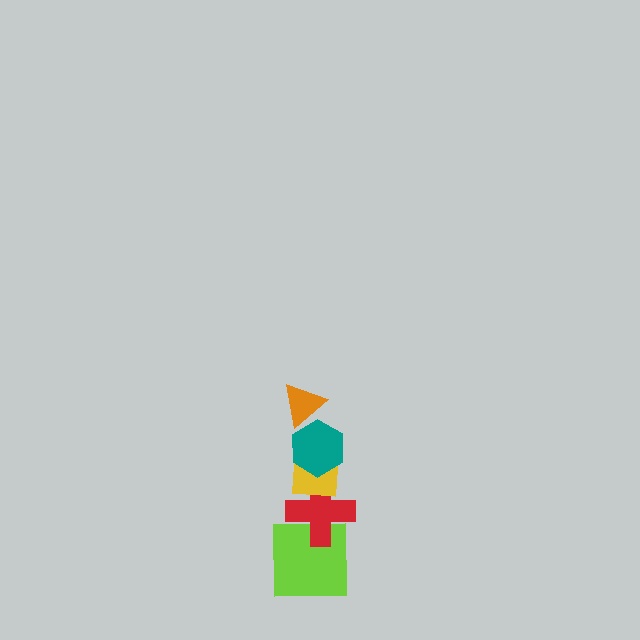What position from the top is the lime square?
The lime square is 5th from the top.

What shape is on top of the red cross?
The yellow square is on top of the red cross.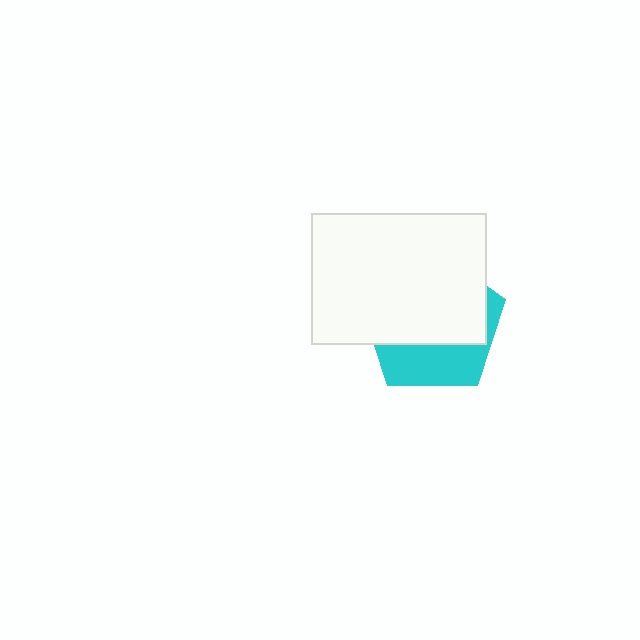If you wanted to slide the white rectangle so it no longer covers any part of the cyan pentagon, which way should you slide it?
Slide it up — that is the most direct way to separate the two shapes.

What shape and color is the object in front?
The object in front is a white rectangle.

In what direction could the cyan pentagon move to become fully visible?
The cyan pentagon could move down. That would shift it out from behind the white rectangle entirely.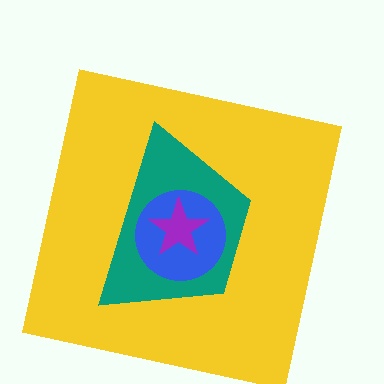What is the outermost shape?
The yellow square.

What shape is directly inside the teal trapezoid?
The blue circle.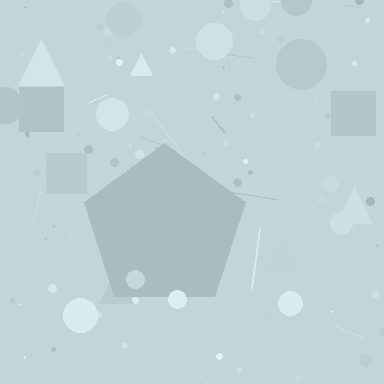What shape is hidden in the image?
A pentagon is hidden in the image.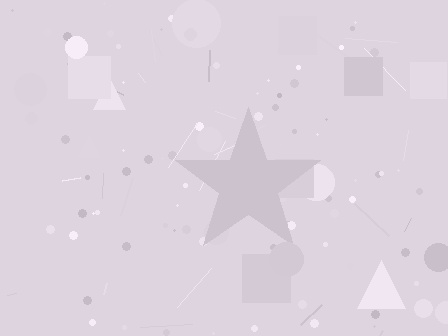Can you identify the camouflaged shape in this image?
The camouflaged shape is a star.